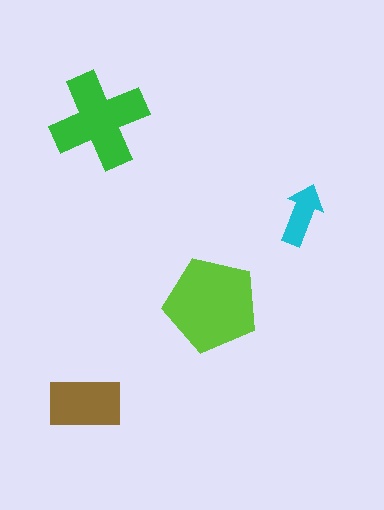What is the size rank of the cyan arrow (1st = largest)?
4th.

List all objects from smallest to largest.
The cyan arrow, the brown rectangle, the green cross, the lime pentagon.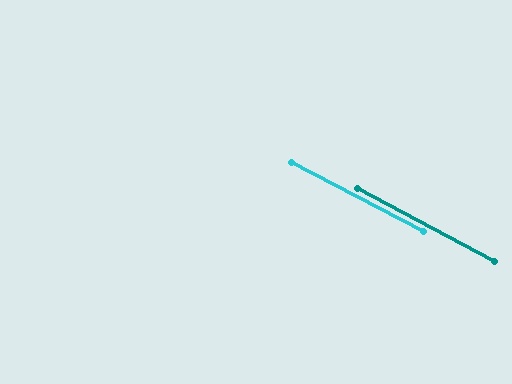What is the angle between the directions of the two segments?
Approximately 0 degrees.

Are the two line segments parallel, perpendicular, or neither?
Parallel — their directions differ by only 0.5°.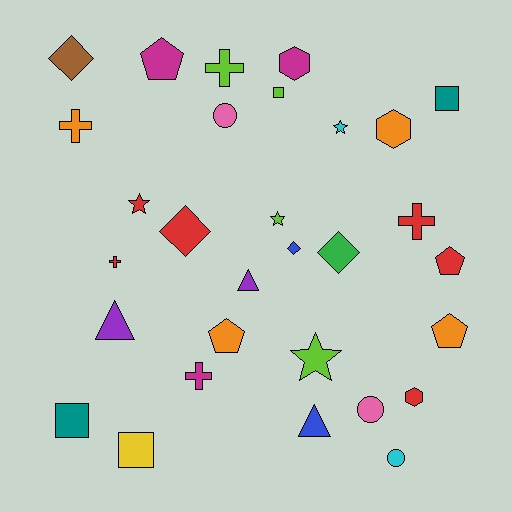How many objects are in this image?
There are 30 objects.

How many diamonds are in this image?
There are 4 diamonds.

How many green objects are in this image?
There is 1 green object.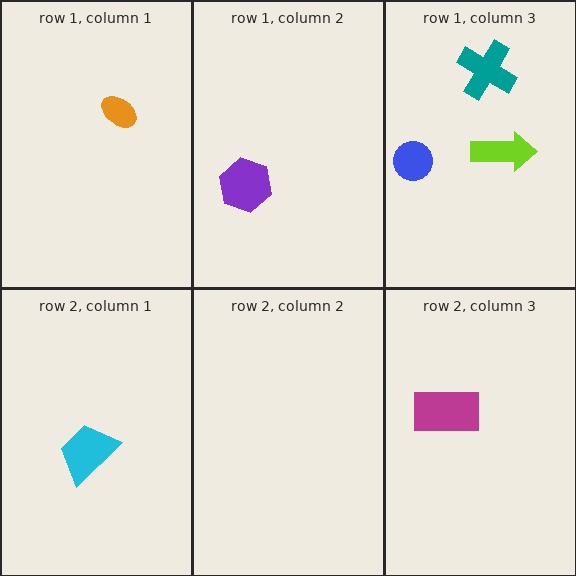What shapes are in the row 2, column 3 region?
The magenta rectangle.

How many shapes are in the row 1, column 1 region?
1.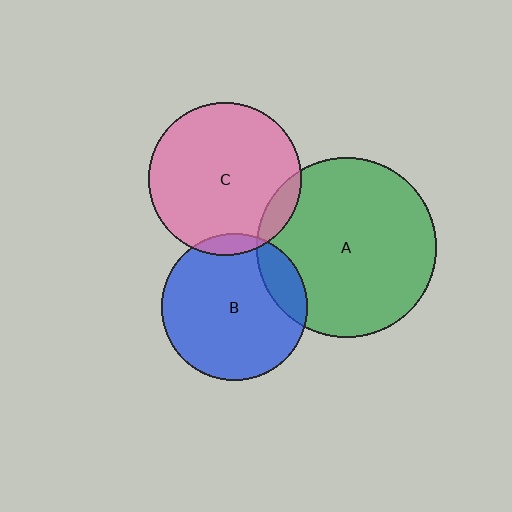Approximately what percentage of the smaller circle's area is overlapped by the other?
Approximately 15%.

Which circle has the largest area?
Circle A (green).